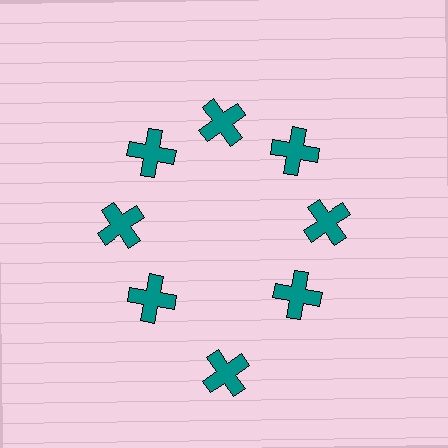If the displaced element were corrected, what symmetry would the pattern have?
It would have 8-fold rotational symmetry — the pattern would map onto itself every 45 degrees.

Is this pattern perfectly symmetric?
No. The 8 teal crosses are arranged in a ring, but one element near the 6 o'clock position is pushed outward from the center, breaking the 8-fold rotational symmetry.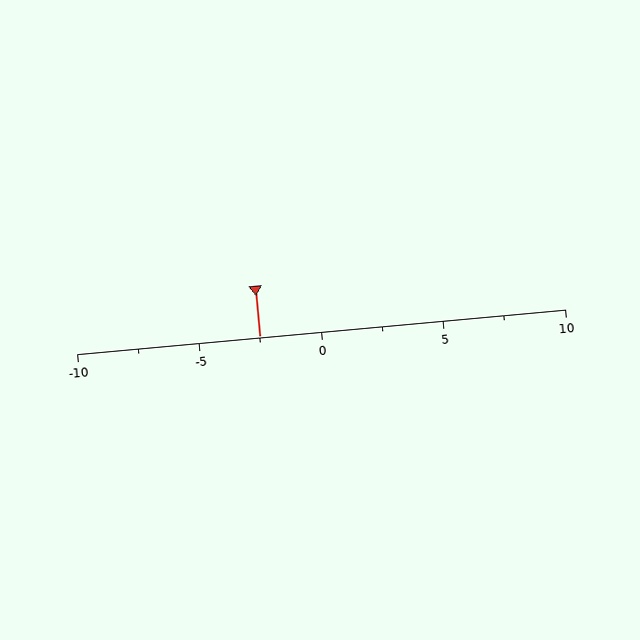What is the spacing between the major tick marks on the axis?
The major ticks are spaced 5 apart.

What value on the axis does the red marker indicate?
The marker indicates approximately -2.5.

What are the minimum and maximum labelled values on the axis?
The axis runs from -10 to 10.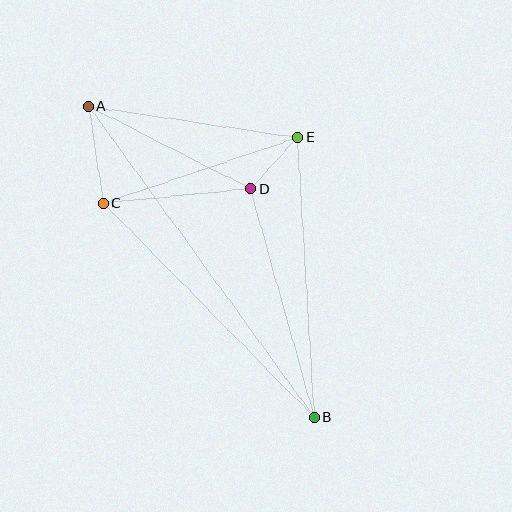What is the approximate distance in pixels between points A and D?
The distance between A and D is approximately 182 pixels.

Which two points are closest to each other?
Points D and E are closest to each other.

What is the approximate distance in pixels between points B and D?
The distance between B and D is approximately 237 pixels.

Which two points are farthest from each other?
Points A and B are farthest from each other.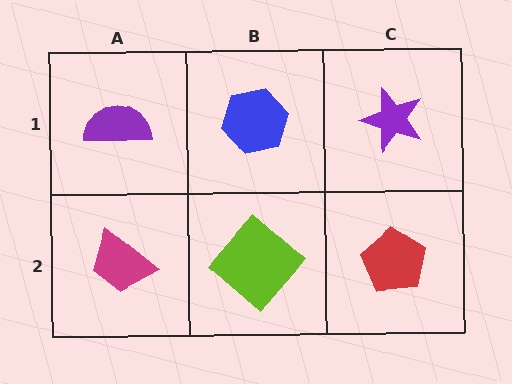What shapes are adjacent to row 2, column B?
A blue hexagon (row 1, column B), a magenta trapezoid (row 2, column A), a red pentagon (row 2, column C).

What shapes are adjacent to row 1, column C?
A red pentagon (row 2, column C), a blue hexagon (row 1, column B).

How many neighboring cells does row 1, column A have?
2.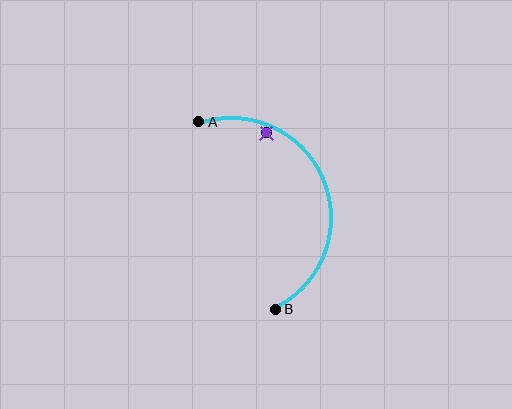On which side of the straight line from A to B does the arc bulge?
The arc bulges to the right of the straight line connecting A and B.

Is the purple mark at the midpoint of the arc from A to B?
No — the purple mark does not lie on the arc at all. It sits slightly inside the curve.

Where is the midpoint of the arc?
The arc midpoint is the point on the curve farthest from the straight line joining A and B. It sits to the right of that line.